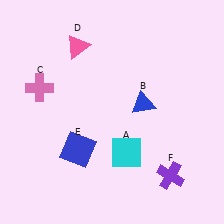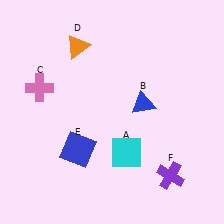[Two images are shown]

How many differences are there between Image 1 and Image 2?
There is 1 difference between the two images.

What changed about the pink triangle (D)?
In Image 1, D is pink. In Image 2, it changed to orange.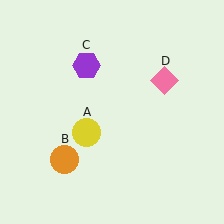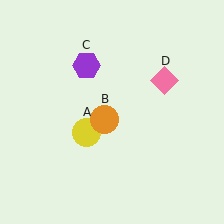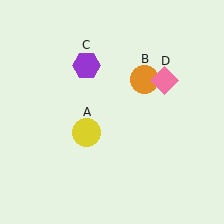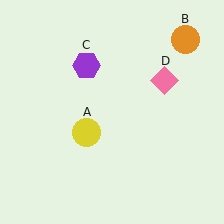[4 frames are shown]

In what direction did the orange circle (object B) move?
The orange circle (object B) moved up and to the right.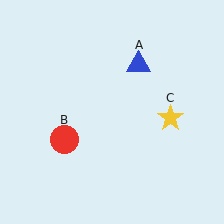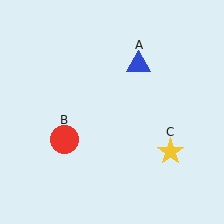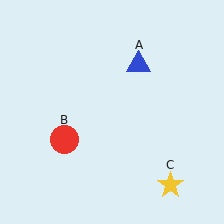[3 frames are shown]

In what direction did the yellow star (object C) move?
The yellow star (object C) moved down.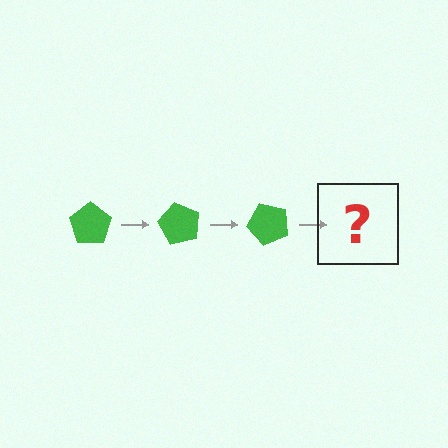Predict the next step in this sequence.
The next step is a green pentagon rotated 180 degrees.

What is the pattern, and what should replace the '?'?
The pattern is that the pentagon rotates 60 degrees each step. The '?' should be a green pentagon rotated 180 degrees.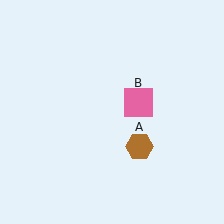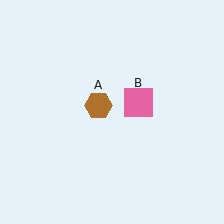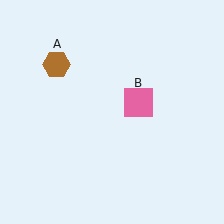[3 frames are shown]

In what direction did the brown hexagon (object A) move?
The brown hexagon (object A) moved up and to the left.